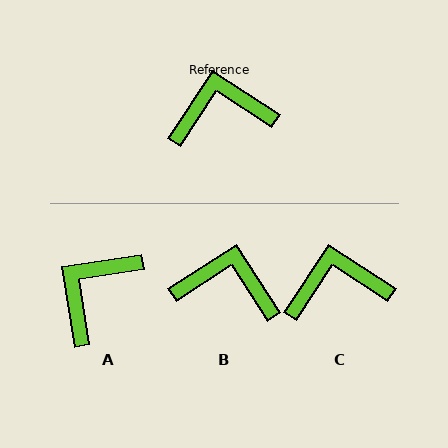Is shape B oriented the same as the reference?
No, it is off by about 24 degrees.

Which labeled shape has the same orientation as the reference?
C.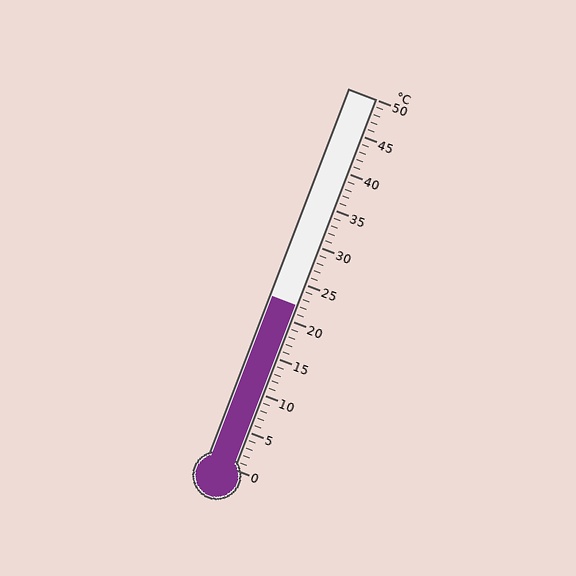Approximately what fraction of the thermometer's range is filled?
The thermometer is filled to approximately 45% of its range.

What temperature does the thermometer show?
The thermometer shows approximately 22°C.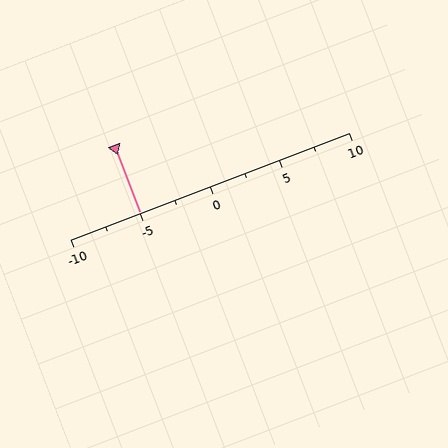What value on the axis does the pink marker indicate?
The marker indicates approximately -5.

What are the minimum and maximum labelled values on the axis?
The axis runs from -10 to 10.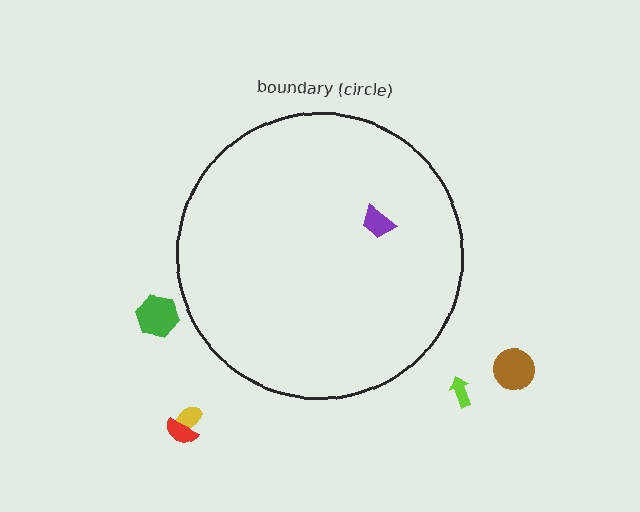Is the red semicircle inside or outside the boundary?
Outside.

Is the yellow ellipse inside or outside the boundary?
Outside.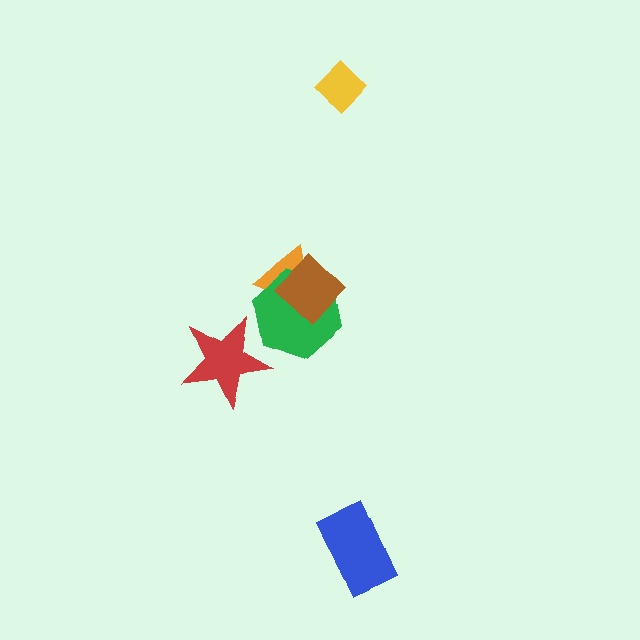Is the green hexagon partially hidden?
Yes, it is partially covered by another shape.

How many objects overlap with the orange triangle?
2 objects overlap with the orange triangle.